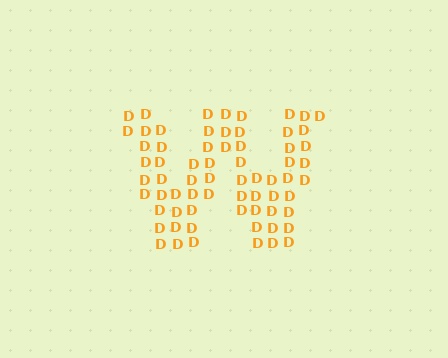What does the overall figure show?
The overall figure shows the letter W.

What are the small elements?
The small elements are letter D's.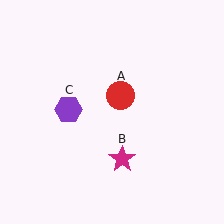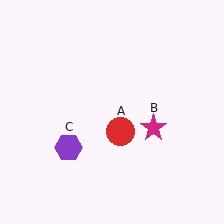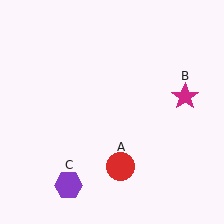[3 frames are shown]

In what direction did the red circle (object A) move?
The red circle (object A) moved down.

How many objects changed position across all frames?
3 objects changed position: red circle (object A), magenta star (object B), purple hexagon (object C).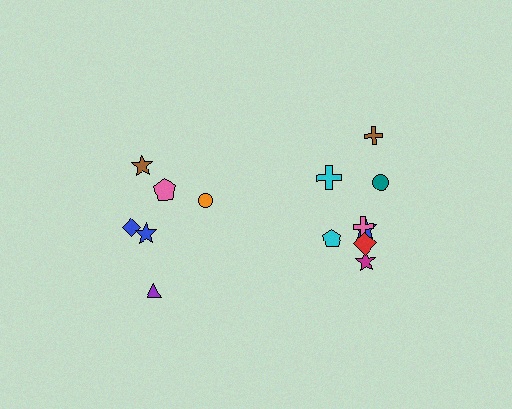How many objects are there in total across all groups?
There are 14 objects.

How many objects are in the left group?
There are 6 objects.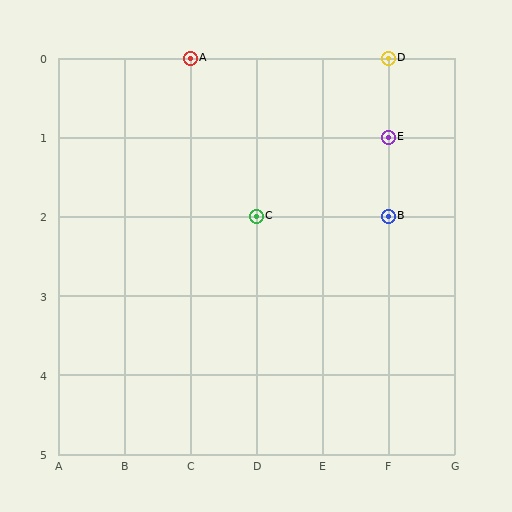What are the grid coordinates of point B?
Point B is at grid coordinates (F, 2).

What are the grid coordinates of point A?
Point A is at grid coordinates (C, 0).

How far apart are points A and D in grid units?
Points A and D are 3 columns apart.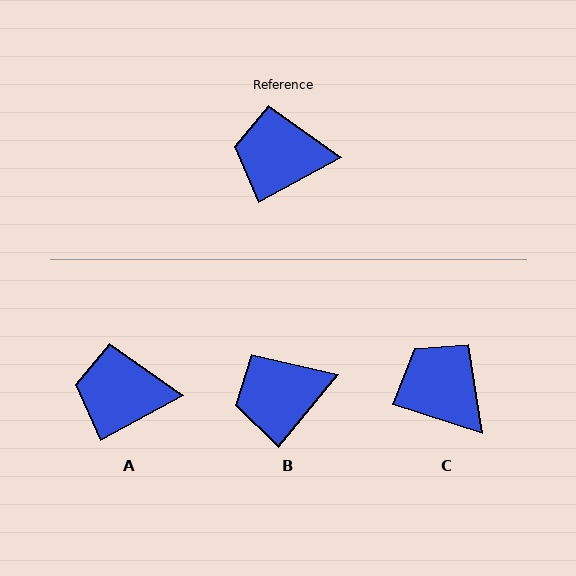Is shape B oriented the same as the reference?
No, it is off by about 22 degrees.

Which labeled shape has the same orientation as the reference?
A.